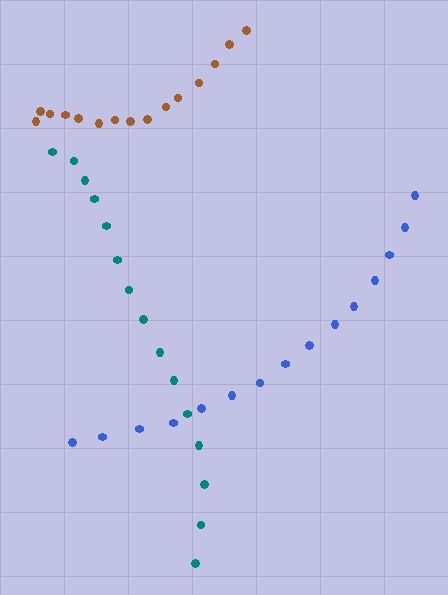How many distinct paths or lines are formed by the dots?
There are 3 distinct paths.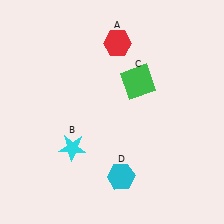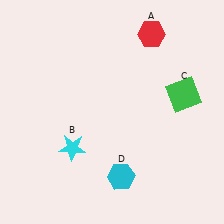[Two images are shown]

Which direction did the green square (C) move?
The green square (C) moved right.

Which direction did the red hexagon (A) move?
The red hexagon (A) moved right.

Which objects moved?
The objects that moved are: the red hexagon (A), the green square (C).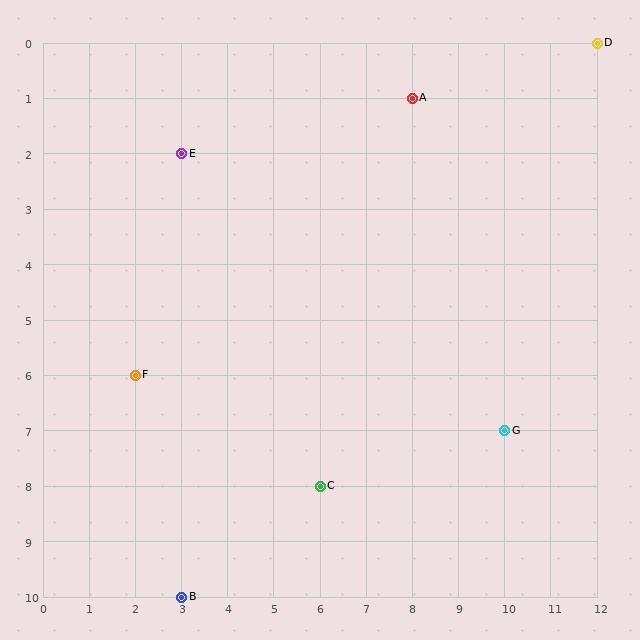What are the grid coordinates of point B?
Point B is at grid coordinates (3, 10).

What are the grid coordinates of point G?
Point G is at grid coordinates (10, 7).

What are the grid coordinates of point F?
Point F is at grid coordinates (2, 6).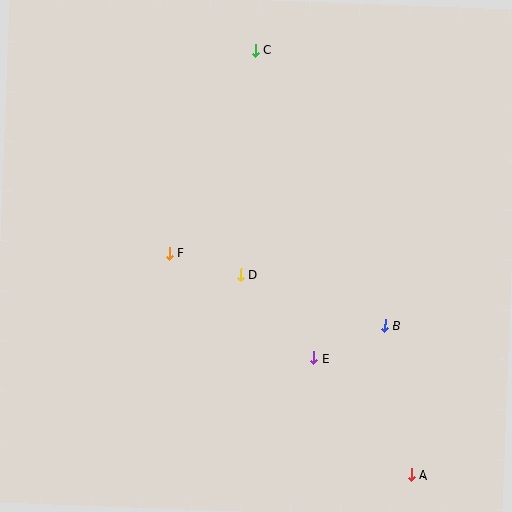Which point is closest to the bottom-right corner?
Point A is closest to the bottom-right corner.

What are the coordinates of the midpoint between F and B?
The midpoint between F and B is at (277, 289).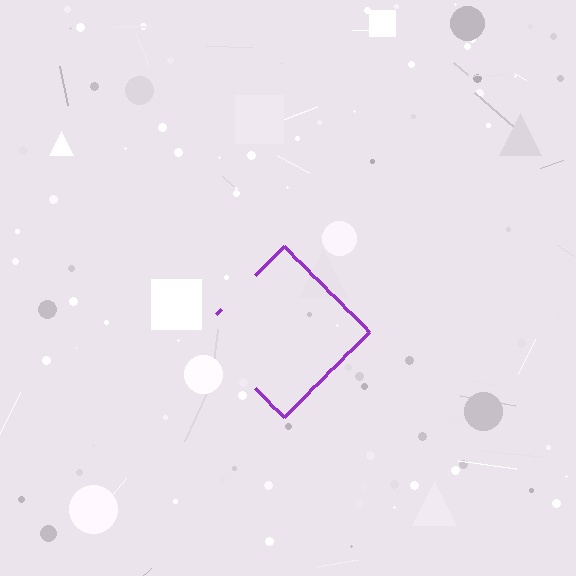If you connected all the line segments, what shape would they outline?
They would outline a diamond.